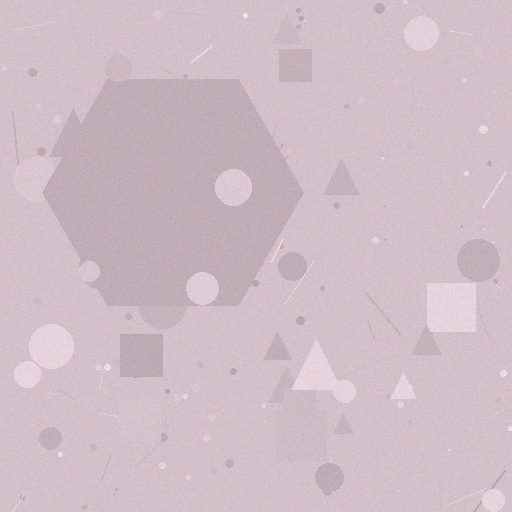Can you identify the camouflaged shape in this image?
The camouflaged shape is a hexagon.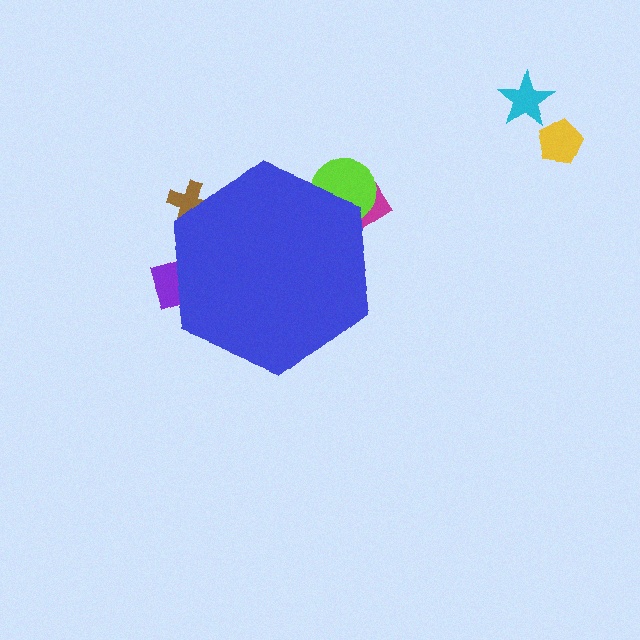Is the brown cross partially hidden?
Yes, the brown cross is partially hidden behind the blue hexagon.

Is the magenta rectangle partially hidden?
Yes, the magenta rectangle is partially hidden behind the blue hexagon.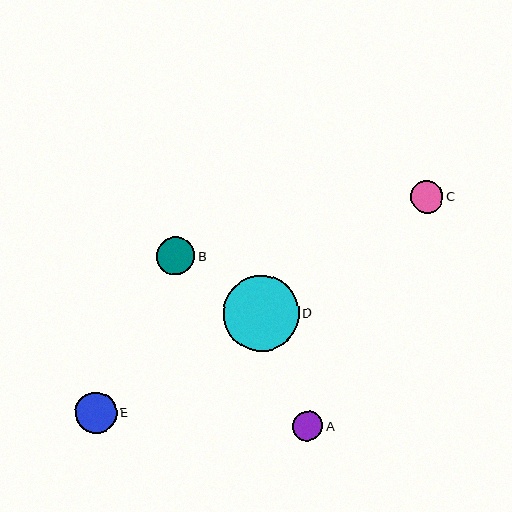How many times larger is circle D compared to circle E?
Circle D is approximately 1.8 times the size of circle E.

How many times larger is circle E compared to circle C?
Circle E is approximately 1.3 times the size of circle C.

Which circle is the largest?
Circle D is the largest with a size of approximately 76 pixels.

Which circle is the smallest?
Circle A is the smallest with a size of approximately 30 pixels.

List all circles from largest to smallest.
From largest to smallest: D, E, B, C, A.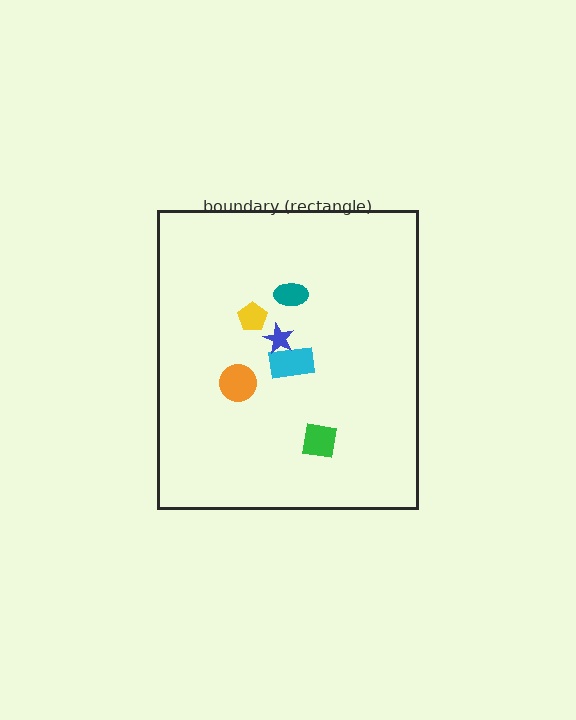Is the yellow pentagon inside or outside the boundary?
Inside.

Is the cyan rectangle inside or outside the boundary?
Inside.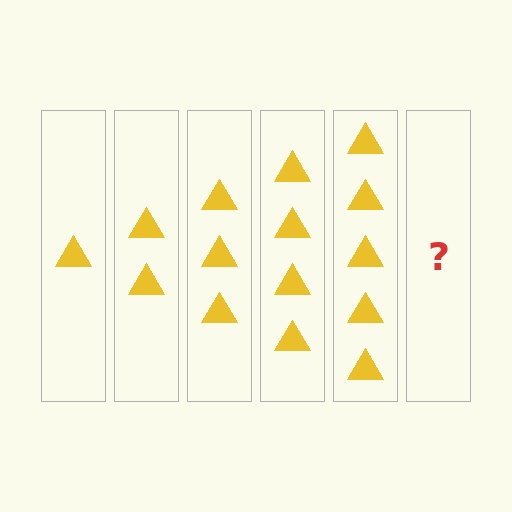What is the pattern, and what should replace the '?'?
The pattern is that each step adds one more triangle. The '?' should be 6 triangles.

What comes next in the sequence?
The next element should be 6 triangles.